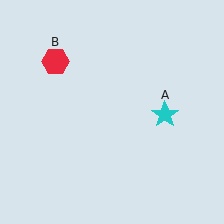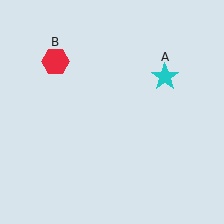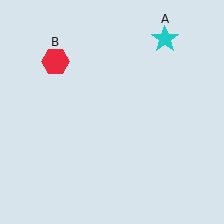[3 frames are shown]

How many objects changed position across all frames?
1 object changed position: cyan star (object A).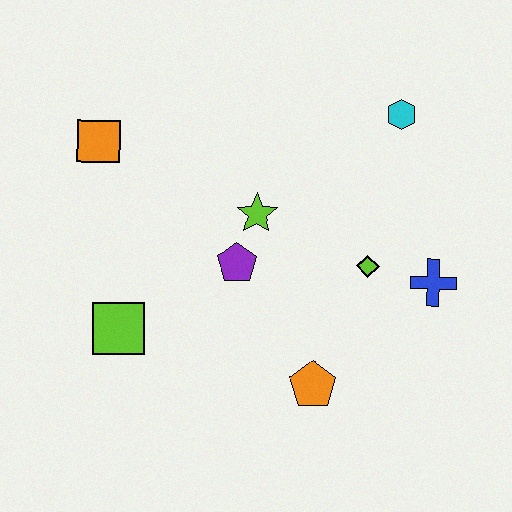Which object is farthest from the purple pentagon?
The cyan hexagon is farthest from the purple pentagon.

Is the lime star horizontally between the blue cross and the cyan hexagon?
No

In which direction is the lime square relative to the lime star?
The lime square is to the left of the lime star.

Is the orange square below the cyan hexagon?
Yes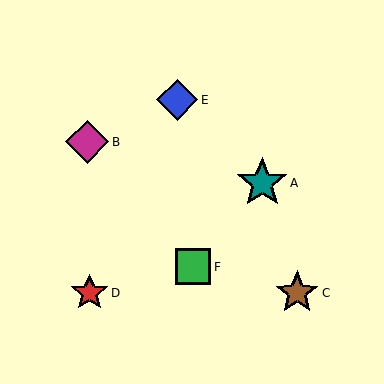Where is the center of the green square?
The center of the green square is at (193, 267).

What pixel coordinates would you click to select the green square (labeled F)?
Click at (193, 267) to select the green square F.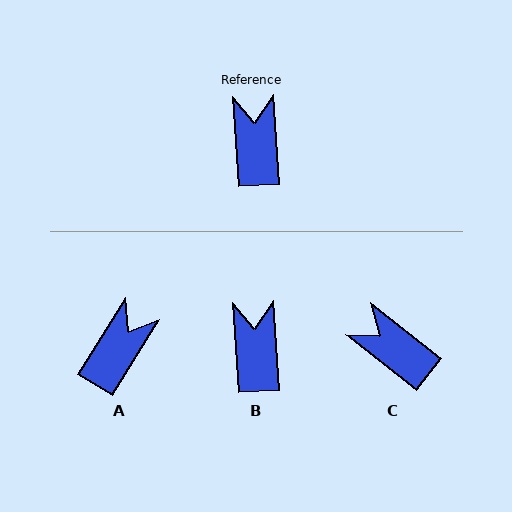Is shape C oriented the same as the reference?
No, it is off by about 48 degrees.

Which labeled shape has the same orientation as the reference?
B.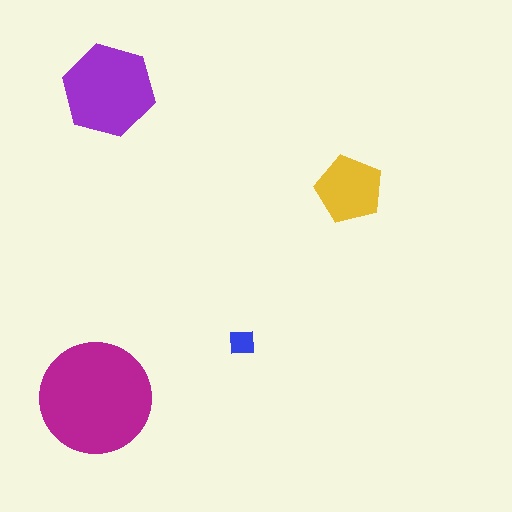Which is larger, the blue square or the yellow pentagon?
The yellow pentagon.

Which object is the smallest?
The blue square.